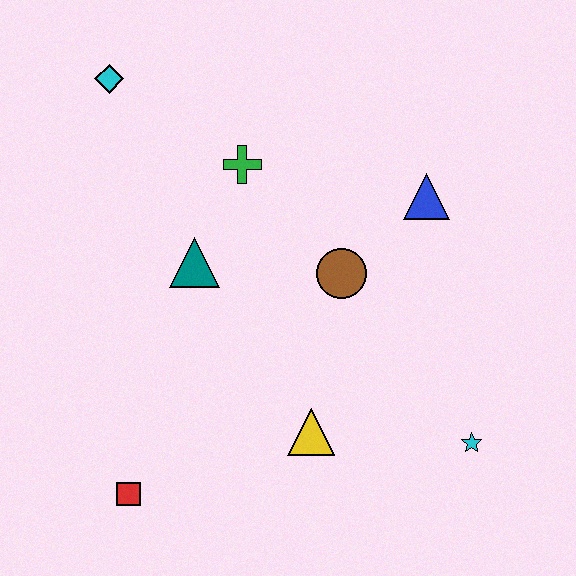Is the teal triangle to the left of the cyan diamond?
No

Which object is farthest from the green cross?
The cyan star is farthest from the green cross.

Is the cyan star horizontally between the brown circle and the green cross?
No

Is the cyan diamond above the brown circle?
Yes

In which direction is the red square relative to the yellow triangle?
The red square is to the left of the yellow triangle.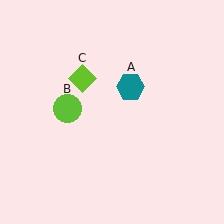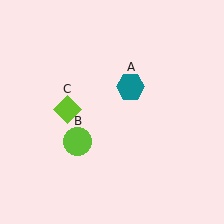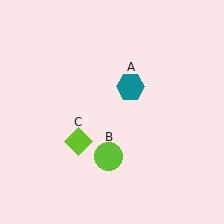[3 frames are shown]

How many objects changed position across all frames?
2 objects changed position: lime circle (object B), lime diamond (object C).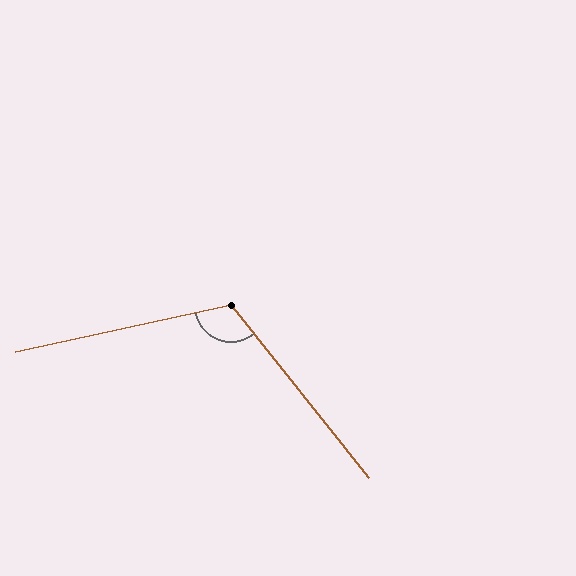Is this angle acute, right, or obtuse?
It is obtuse.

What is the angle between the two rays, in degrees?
Approximately 116 degrees.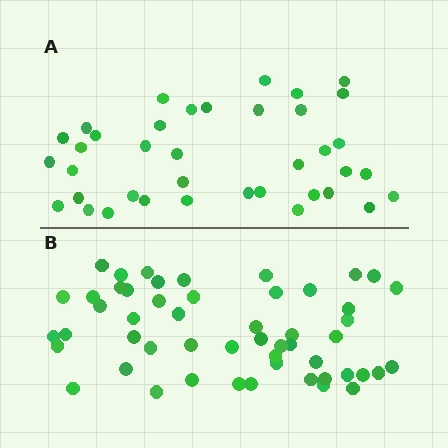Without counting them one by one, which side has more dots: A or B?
Region B (the bottom region) has more dots.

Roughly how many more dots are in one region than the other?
Region B has approximately 15 more dots than region A.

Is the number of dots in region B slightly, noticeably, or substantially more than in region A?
Region B has noticeably more, but not dramatically so. The ratio is roughly 1.4 to 1.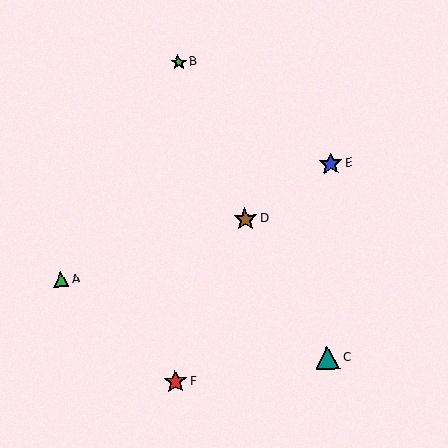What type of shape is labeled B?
Shape B is a green star.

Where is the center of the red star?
The center of the red star is at (175, 382).